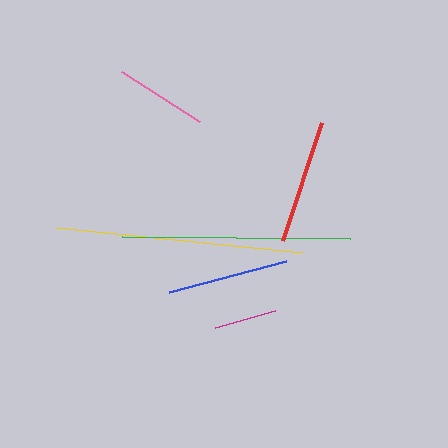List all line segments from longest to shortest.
From longest to shortest: yellow, green, red, blue, pink, magenta.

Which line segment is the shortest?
The magenta line is the shortest at approximately 62 pixels.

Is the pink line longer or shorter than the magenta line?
The pink line is longer than the magenta line.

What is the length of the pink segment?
The pink segment is approximately 93 pixels long.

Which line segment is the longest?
The yellow line is the longest at approximately 248 pixels.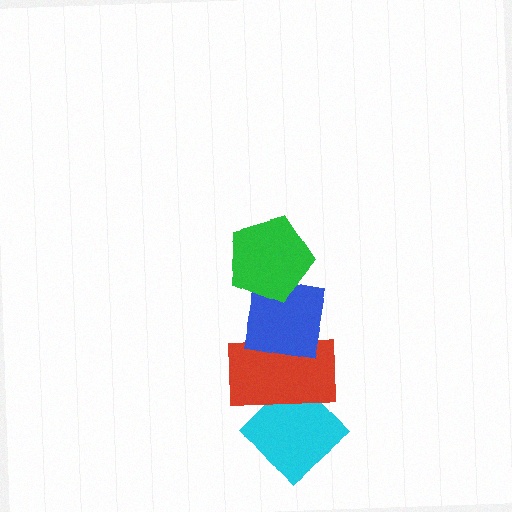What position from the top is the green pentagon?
The green pentagon is 1st from the top.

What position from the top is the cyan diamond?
The cyan diamond is 4th from the top.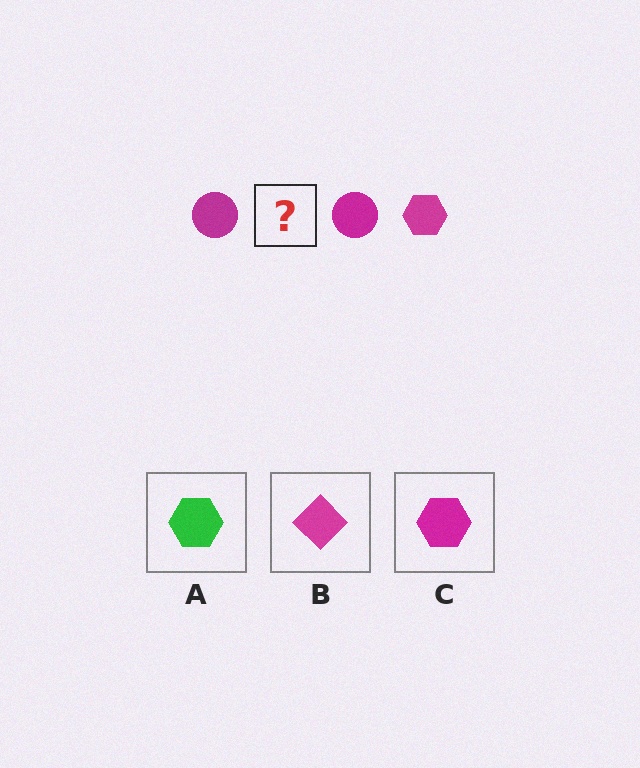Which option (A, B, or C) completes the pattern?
C.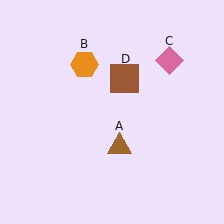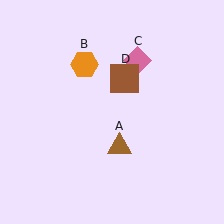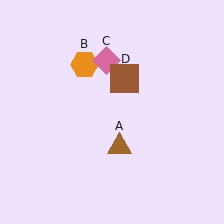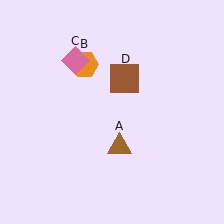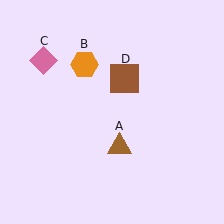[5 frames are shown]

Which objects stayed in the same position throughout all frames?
Brown triangle (object A) and orange hexagon (object B) and brown square (object D) remained stationary.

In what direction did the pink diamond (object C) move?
The pink diamond (object C) moved left.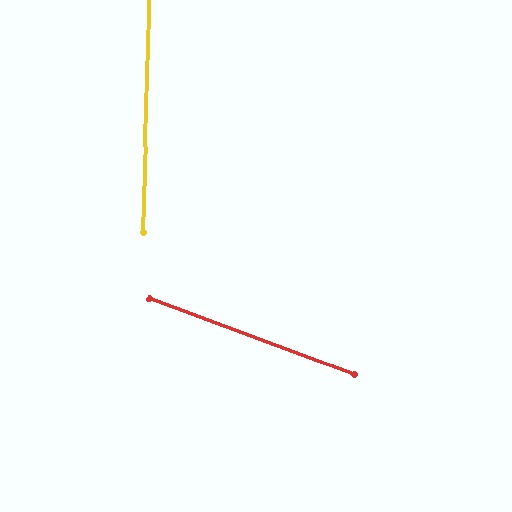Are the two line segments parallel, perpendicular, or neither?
Neither parallel nor perpendicular — they differ by about 72°.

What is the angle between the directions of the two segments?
Approximately 72 degrees.